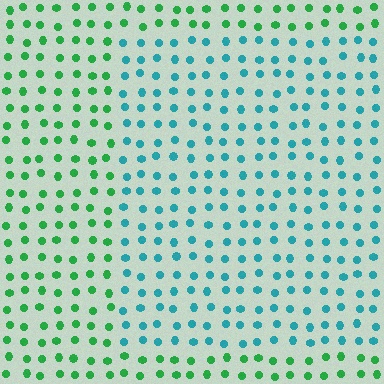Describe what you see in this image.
The image is filled with small green elements in a uniform arrangement. A rectangle-shaped region is visible where the elements are tinted to a slightly different hue, forming a subtle color boundary.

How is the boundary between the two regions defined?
The boundary is defined purely by a slight shift in hue (about 50 degrees). Spacing, size, and orientation are identical on both sides.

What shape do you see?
I see a rectangle.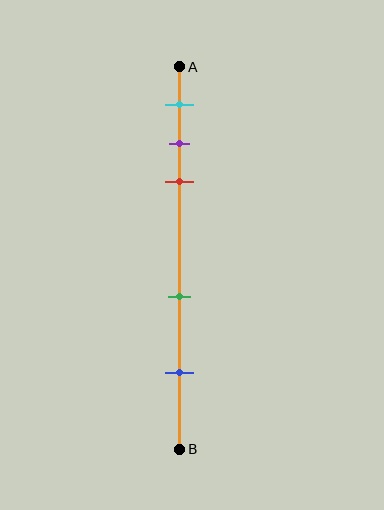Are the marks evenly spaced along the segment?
No, the marks are not evenly spaced.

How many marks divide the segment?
There are 5 marks dividing the segment.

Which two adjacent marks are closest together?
The purple and red marks are the closest adjacent pair.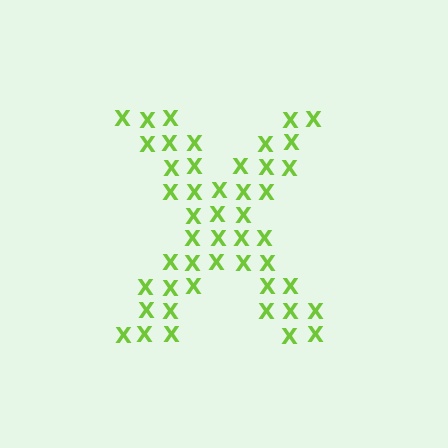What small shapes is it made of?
It is made of small letter X's.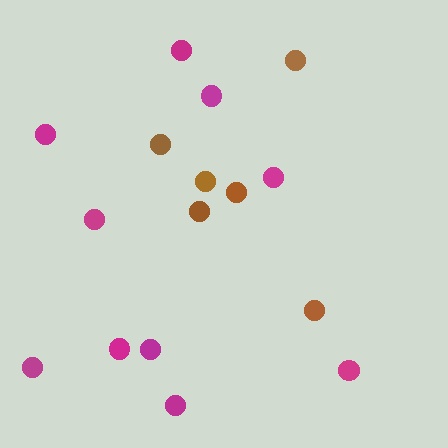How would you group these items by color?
There are 2 groups: one group of brown circles (6) and one group of magenta circles (10).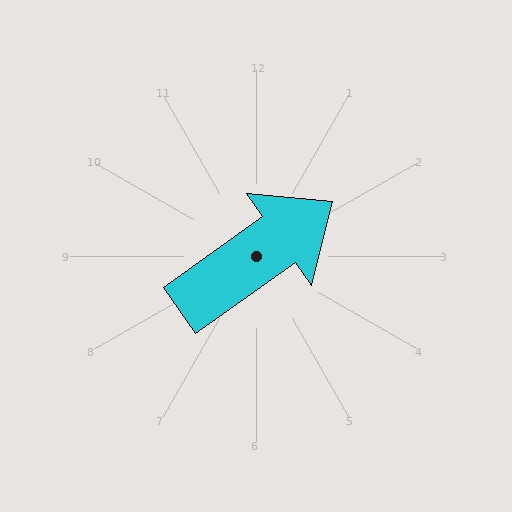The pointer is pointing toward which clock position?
Roughly 2 o'clock.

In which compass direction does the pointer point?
Northeast.